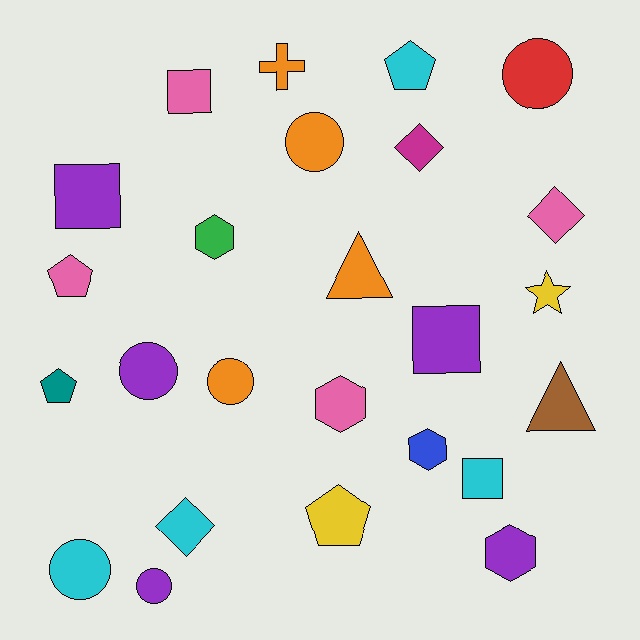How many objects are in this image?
There are 25 objects.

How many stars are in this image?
There is 1 star.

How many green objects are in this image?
There is 1 green object.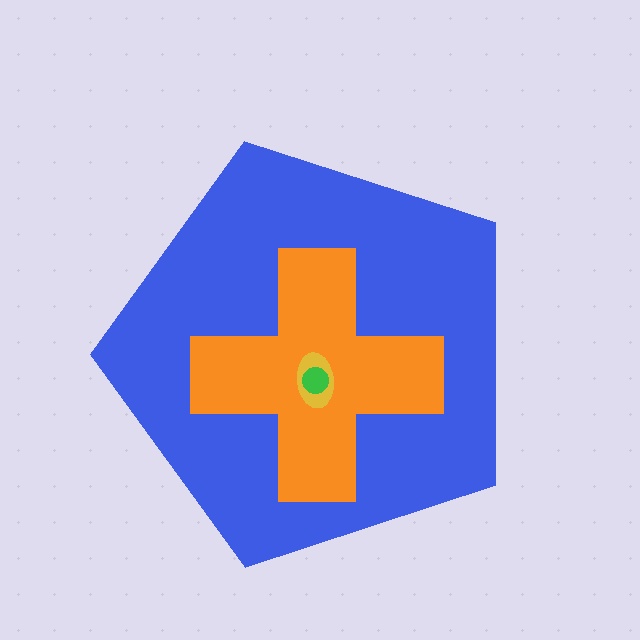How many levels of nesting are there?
4.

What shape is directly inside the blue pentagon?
The orange cross.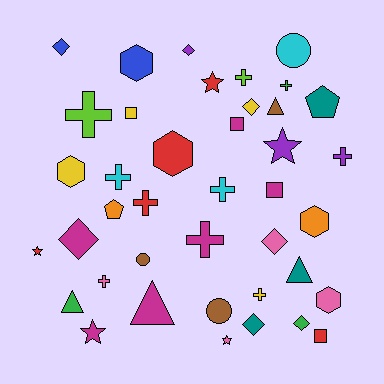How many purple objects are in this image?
There are 3 purple objects.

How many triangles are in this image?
There are 4 triangles.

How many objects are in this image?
There are 40 objects.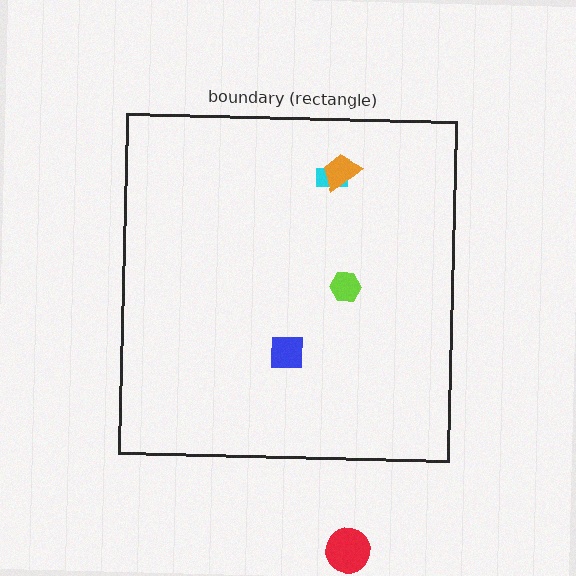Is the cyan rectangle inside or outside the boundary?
Inside.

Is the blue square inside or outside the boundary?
Inside.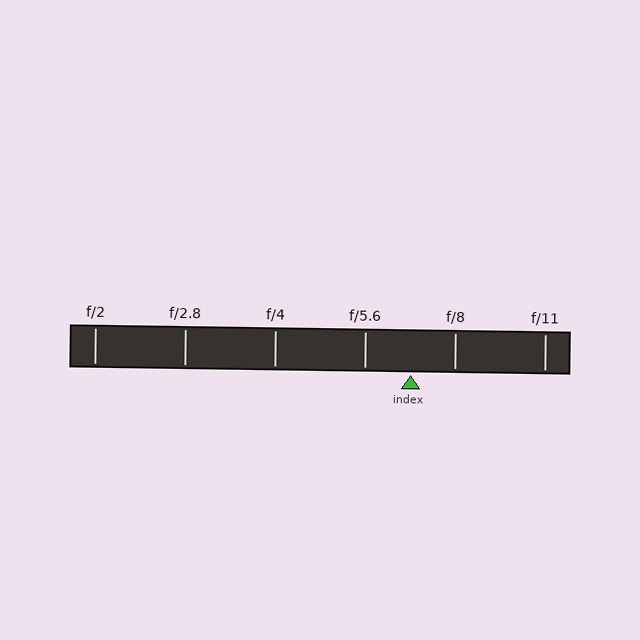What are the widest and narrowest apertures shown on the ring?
The widest aperture shown is f/2 and the narrowest is f/11.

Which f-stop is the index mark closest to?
The index mark is closest to f/8.